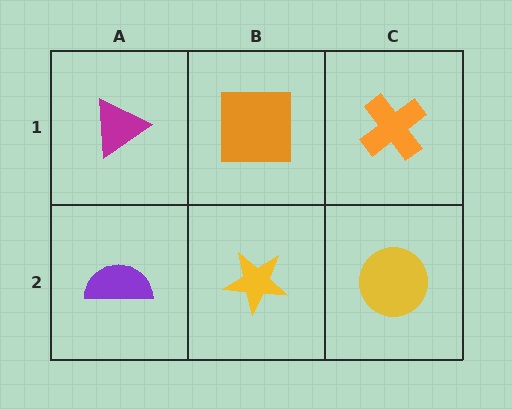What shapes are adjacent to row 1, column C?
A yellow circle (row 2, column C), an orange square (row 1, column B).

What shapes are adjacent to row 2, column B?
An orange square (row 1, column B), a purple semicircle (row 2, column A), a yellow circle (row 2, column C).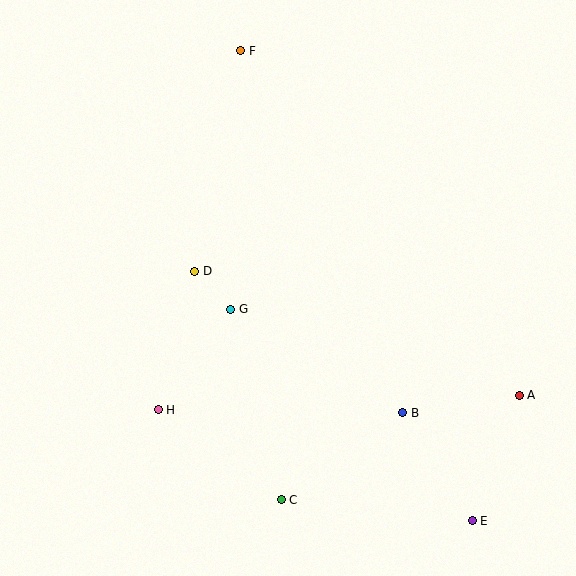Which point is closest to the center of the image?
Point G at (231, 309) is closest to the center.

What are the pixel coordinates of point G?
Point G is at (231, 309).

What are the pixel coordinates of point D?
Point D is at (195, 271).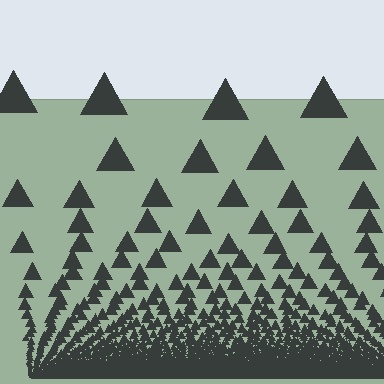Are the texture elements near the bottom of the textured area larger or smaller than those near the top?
Smaller. The gradient is inverted — elements near the bottom are smaller and denser.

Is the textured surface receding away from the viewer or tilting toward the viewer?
The surface appears to tilt toward the viewer. Texture elements get larger and sparser toward the top.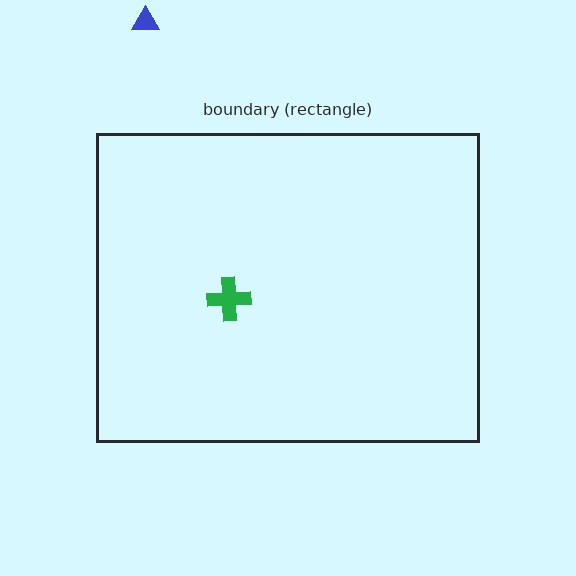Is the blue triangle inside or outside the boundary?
Outside.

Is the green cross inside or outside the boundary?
Inside.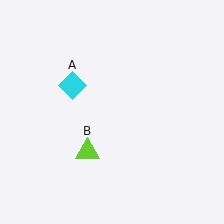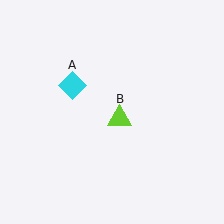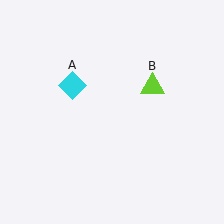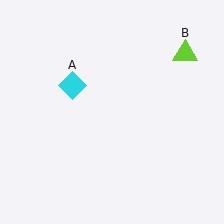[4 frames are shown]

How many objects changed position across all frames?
1 object changed position: lime triangle (object B).